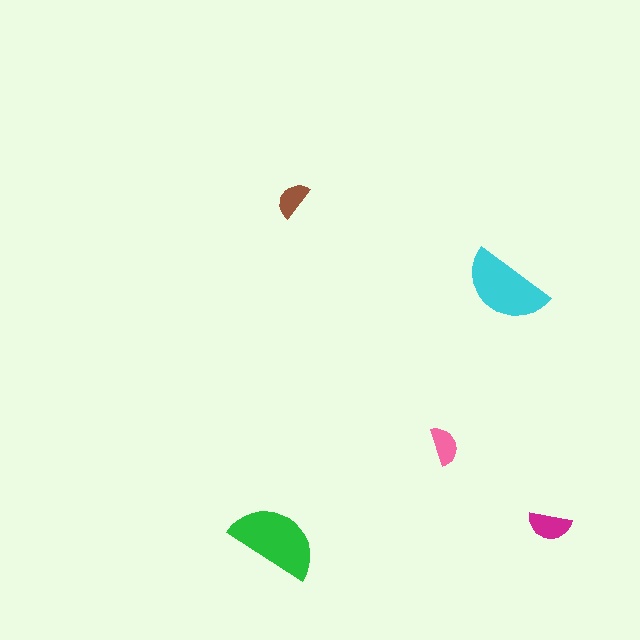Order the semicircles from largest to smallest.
the green one, the cyan one, the magenta one, the pink one, the brown one.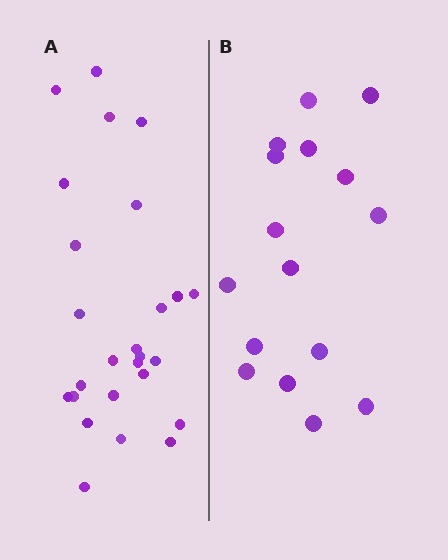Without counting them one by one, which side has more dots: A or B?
Region A (the left region) has more dots.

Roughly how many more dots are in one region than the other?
Region A has roughly 10 or so more dots than region B.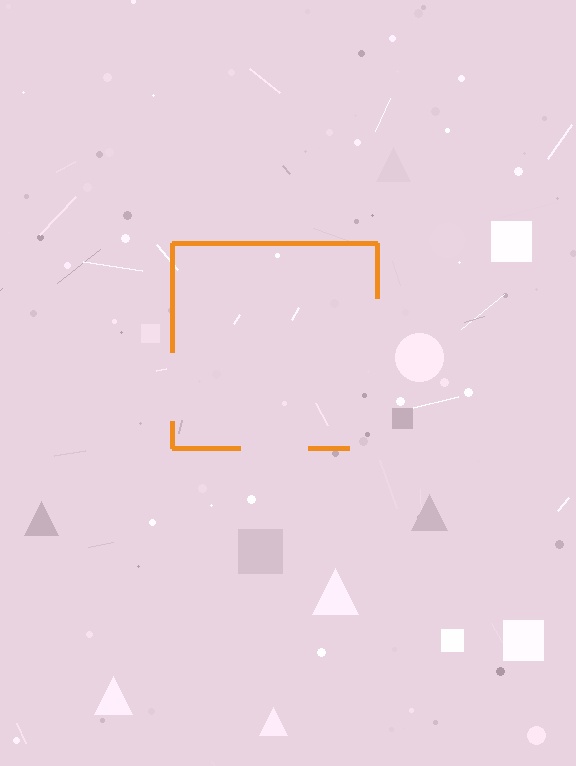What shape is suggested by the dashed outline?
The dashed outline suggests a square.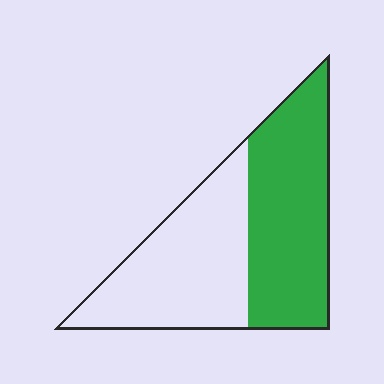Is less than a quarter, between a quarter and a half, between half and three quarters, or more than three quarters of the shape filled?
Between half and three quarters.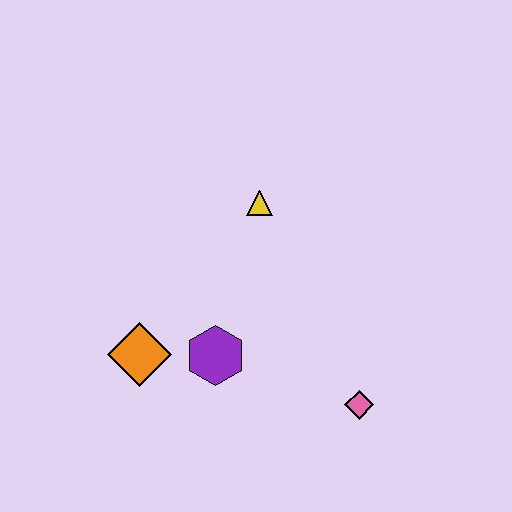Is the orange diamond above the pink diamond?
Yes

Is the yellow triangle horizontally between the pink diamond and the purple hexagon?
Yes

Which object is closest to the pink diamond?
The purple hexagon is closest to the pink diamond.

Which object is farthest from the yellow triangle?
The pink diamond is farthest from the yellow triangle.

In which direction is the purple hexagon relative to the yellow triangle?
The purple hexagon is below the yellow triangle.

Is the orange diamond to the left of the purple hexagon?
Yes